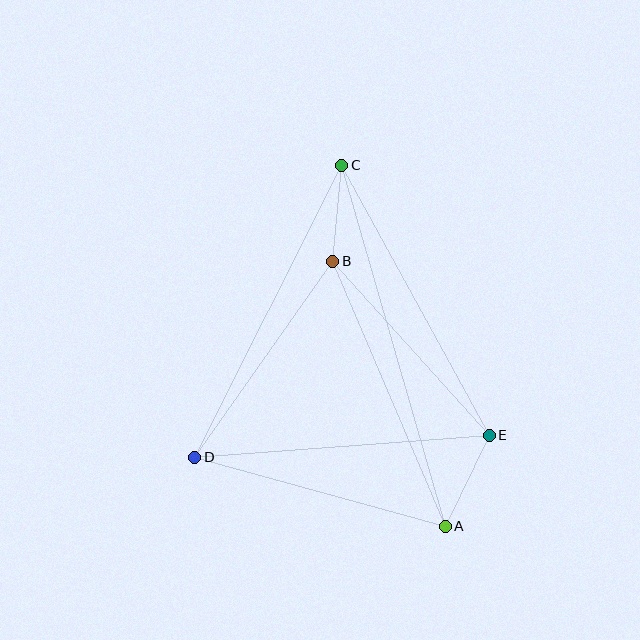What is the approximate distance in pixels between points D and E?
The distance between D and E is approximately 295 pixels.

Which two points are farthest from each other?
Points A and C are farthest from each other.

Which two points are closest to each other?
Points B and C are closest to each other.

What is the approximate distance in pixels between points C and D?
The distance between C and D is approximately 327 pixels.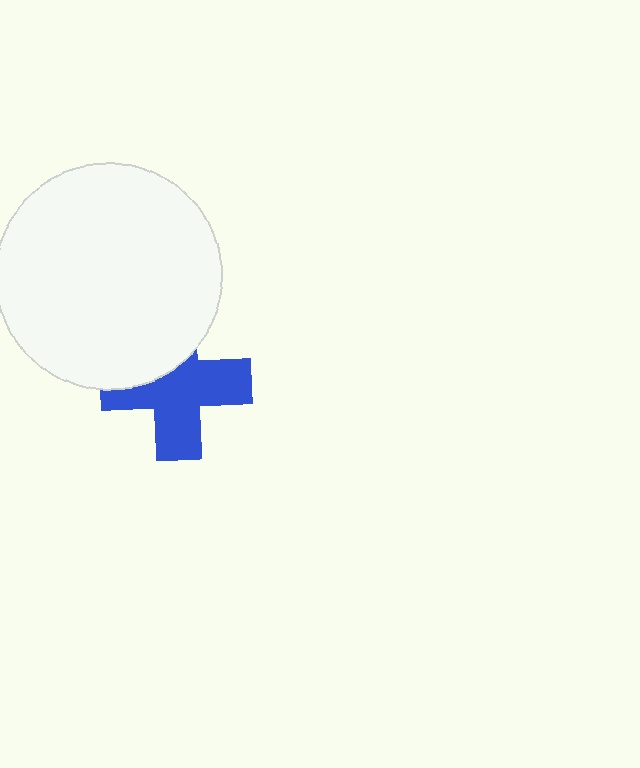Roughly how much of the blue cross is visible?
Most of it is visible (roughly 66%).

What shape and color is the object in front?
The object in front is a white circle.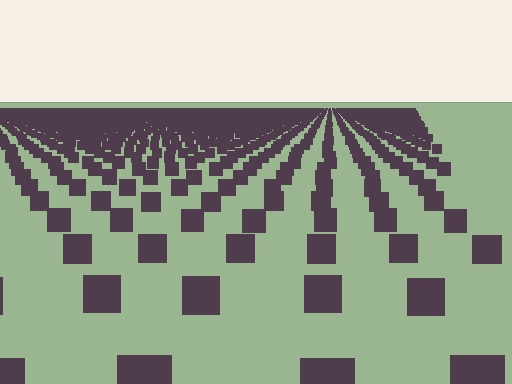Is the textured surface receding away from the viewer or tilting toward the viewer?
The surface is receding away from the viewer. Texture elements get smaller and denser toward the top.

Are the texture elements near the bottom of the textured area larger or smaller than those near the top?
Larger. Near the bottom, elements are closer to the viewer and appear at a bigger on-screen size.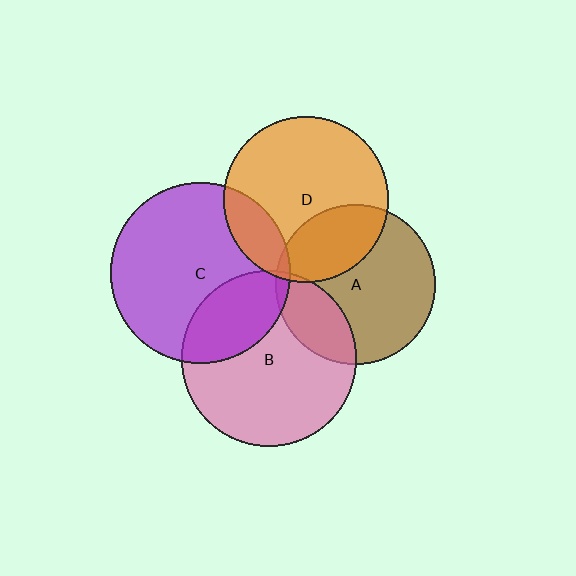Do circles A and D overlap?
Yes.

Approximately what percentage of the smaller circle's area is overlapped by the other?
Approximately 30%.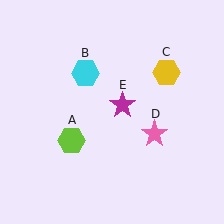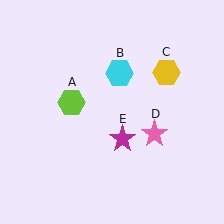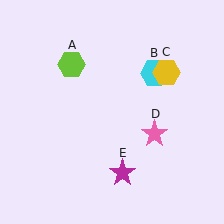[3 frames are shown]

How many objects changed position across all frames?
3 objects changed position: lime hexagon (object A), cyan hexagon (object B), magenta star (object E).